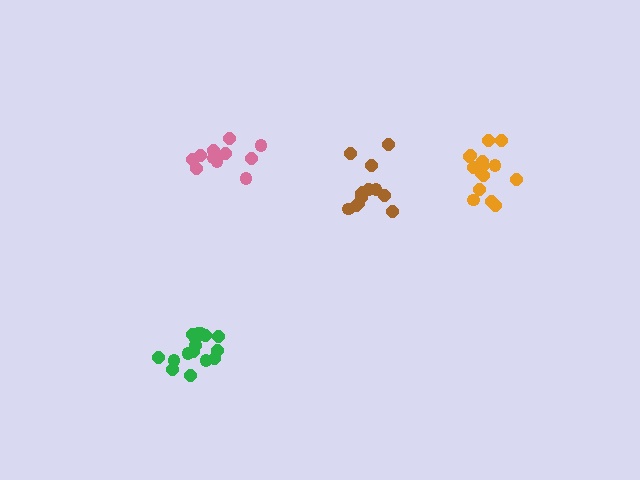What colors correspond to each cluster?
The clusters are colored: pink, green, brown, orange.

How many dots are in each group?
Group 1: 11 dots, Group 2: 16 dots, Group 3: 13 dots, Group 4: 16 dots (56 total).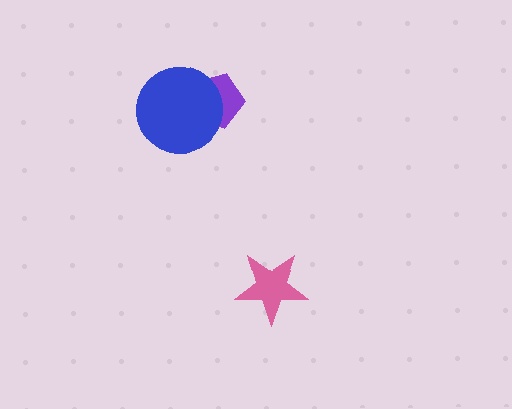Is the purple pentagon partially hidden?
Yes, it is partially covered by another shape.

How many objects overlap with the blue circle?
1 object overlaps with the blue circle.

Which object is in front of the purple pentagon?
The blue circle is in front of the purple pentagon.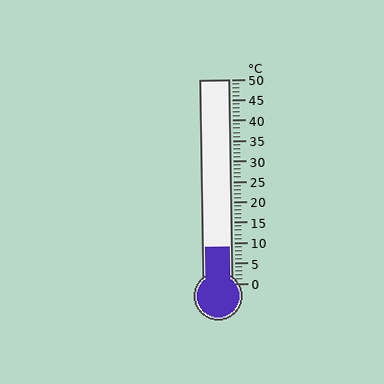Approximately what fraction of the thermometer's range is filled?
The thermometer is filled to approximately 20% of its range.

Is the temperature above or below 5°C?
The temperature is above 5°C.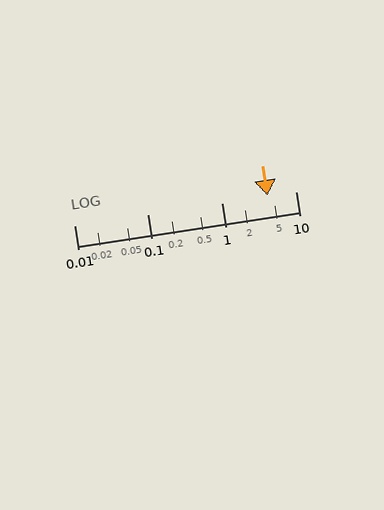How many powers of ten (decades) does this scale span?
The scale spans 3 decades, from 0.01 to 10.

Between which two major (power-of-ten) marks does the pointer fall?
The pointer is between 1 and 10.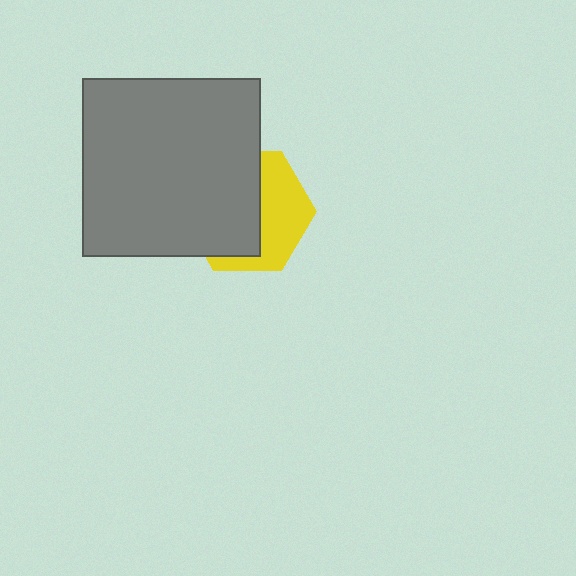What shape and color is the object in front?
The object in front is a gray square.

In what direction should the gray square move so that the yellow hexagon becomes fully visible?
The gray square should move left. That is the shortest direction to clear the overlap and leave the yellow hexagon fully visible.